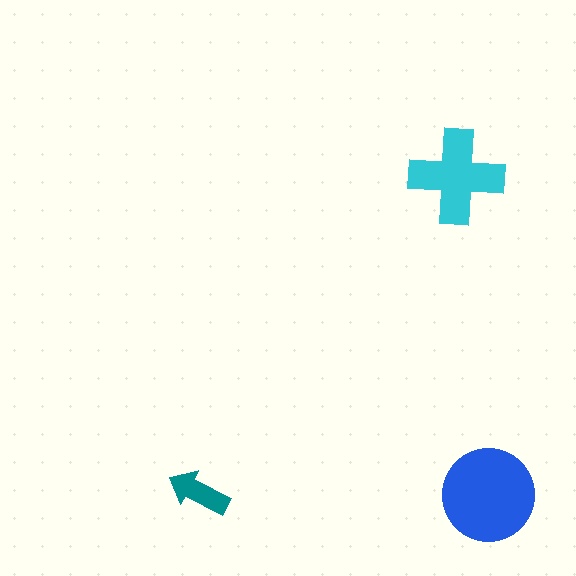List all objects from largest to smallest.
The blue circle, the cyan cross, the teal arrow.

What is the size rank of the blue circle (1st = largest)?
1st.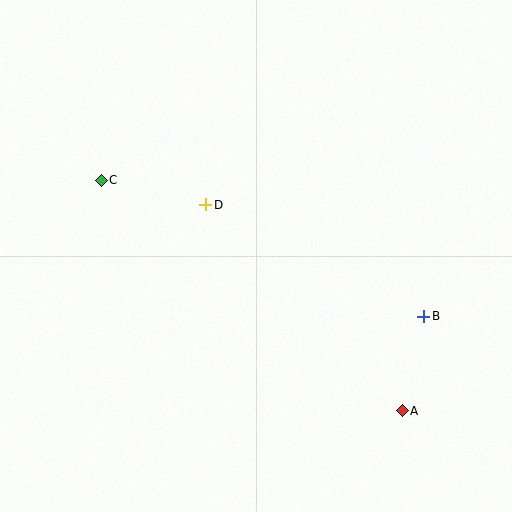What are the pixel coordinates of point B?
Point B is at (424, 316).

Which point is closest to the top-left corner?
Point C is closest to the top-left corner.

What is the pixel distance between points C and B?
The distance between C and B is 350 pixels.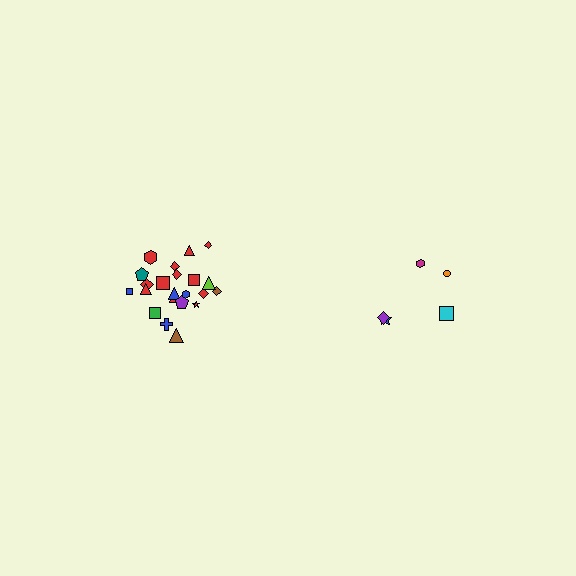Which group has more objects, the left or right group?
The left group.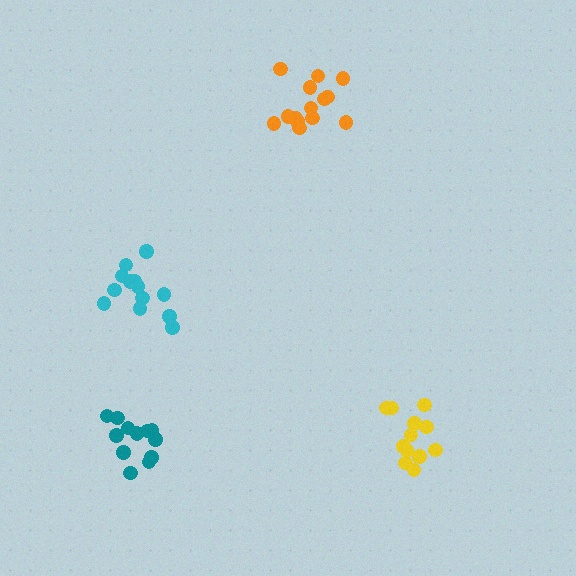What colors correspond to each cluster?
The clusters are colored: orange, yellow, teal, cyan.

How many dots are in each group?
Group 1: 14 dots, Group 2: 12 dots, Group 3: 12 dots, Group 4: 13 dots (51 total).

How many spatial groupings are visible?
There are 4 spatial groupings.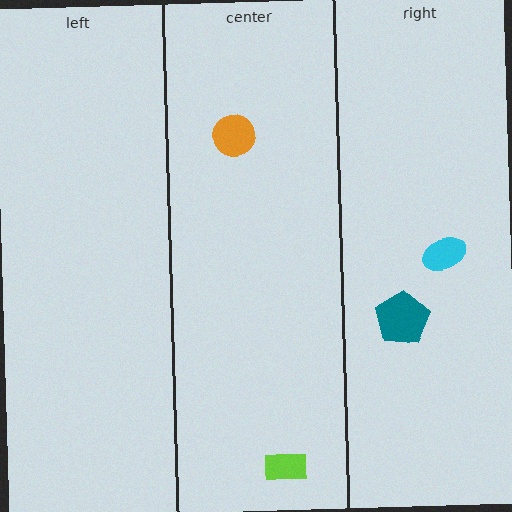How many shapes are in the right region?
2.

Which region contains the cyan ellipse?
The right region.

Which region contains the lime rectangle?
The center region.